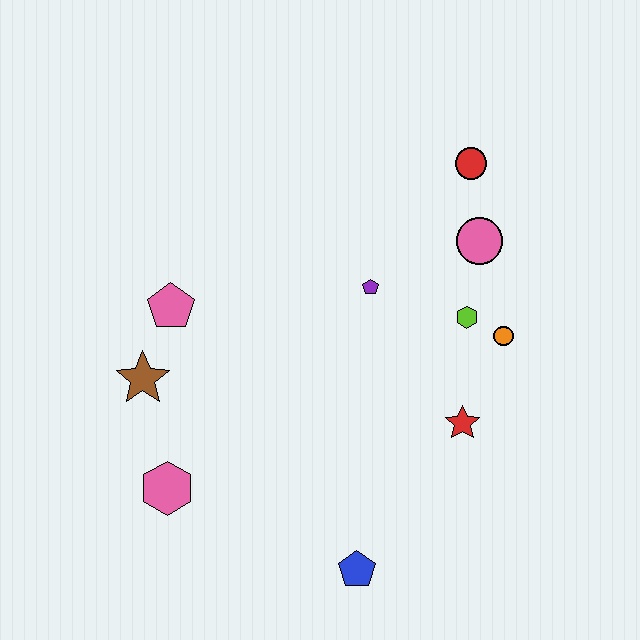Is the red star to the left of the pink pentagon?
No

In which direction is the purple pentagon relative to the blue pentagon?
The purple pentagon is above the blue pentagon.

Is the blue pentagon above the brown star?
No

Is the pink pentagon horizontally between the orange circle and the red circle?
No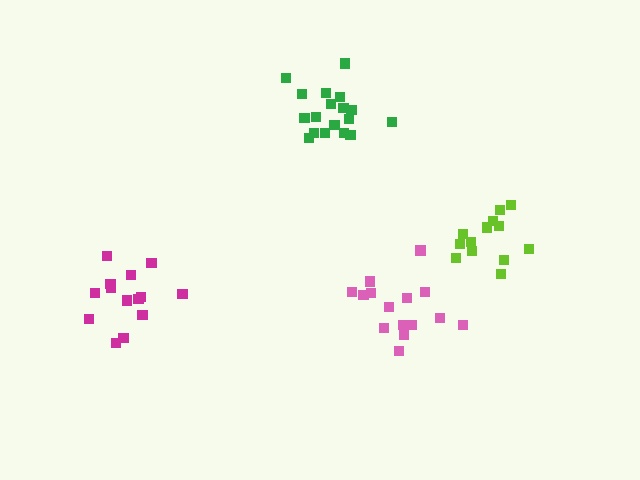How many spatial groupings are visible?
There are 4 spatial groupings.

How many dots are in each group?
Group 1: 14 dots, Group 2: 13 dots, Group 3: 18 dots, Group 4: 15 dots (60 total).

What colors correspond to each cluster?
The clusters are colored: magenta, lime, green, pink.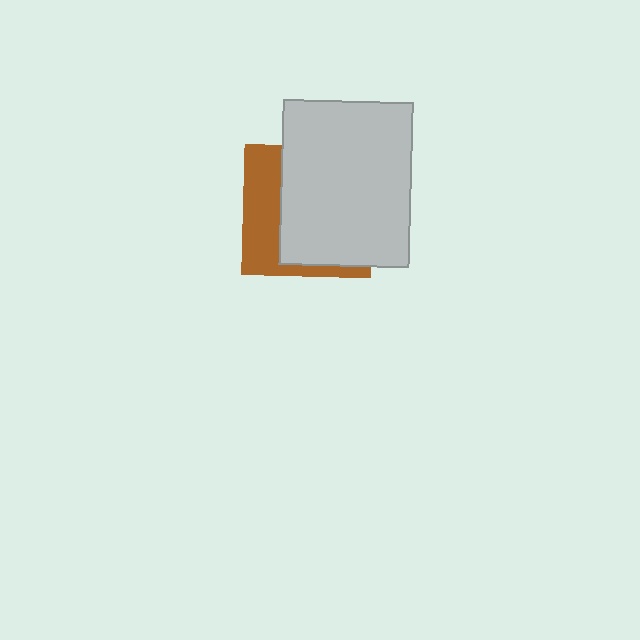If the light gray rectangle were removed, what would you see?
You would see the complete brown square.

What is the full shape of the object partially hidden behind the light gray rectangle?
The partially hidden object is a brown square.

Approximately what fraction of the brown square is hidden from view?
Roughly 64% of the brown square is hidden behind the light gray rectangle.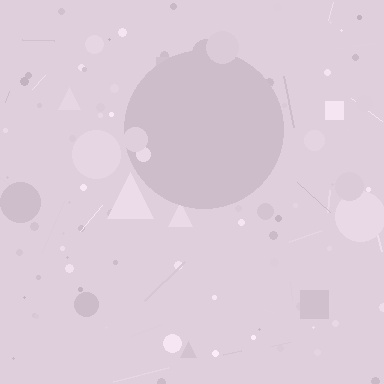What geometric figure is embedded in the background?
A circle is embedded in the background.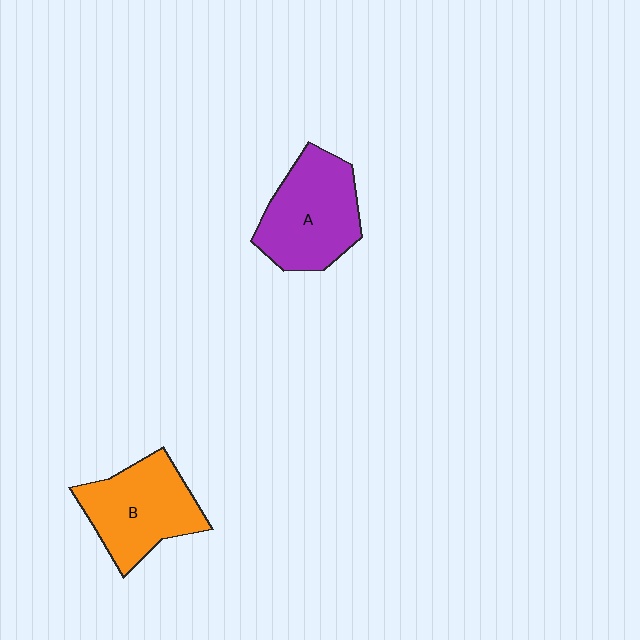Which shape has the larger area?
Shape A (purple).